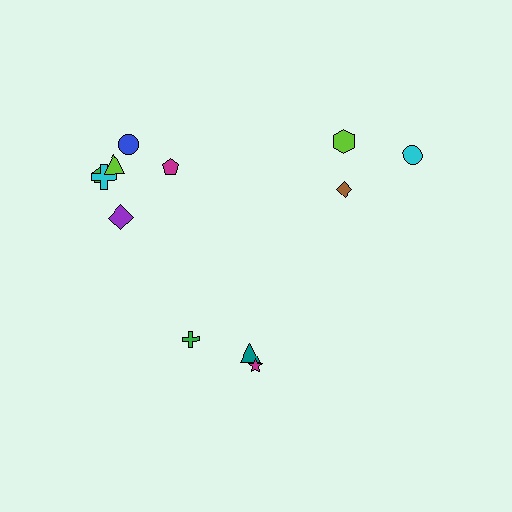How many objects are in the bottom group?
There are 3 objects.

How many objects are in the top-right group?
There are 3 objects.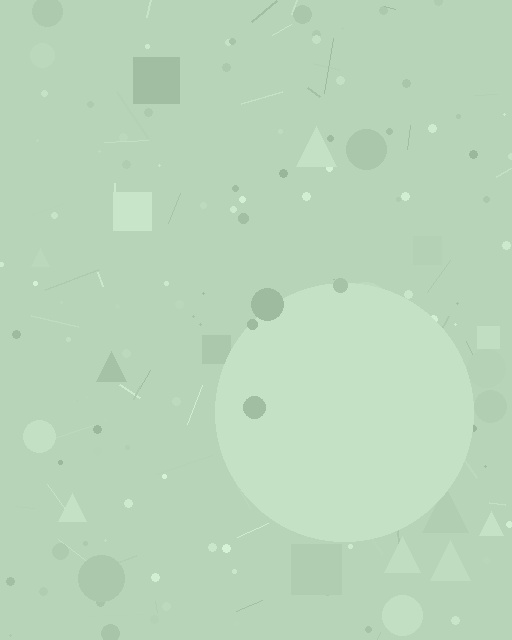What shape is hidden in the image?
A circle is hidden in the image.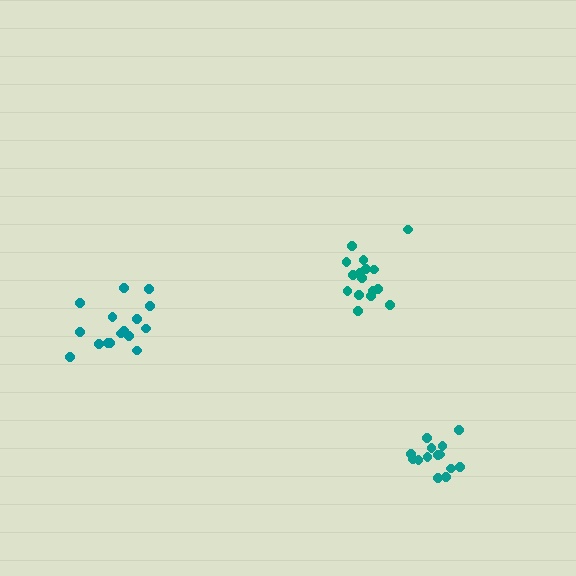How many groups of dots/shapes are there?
There are 3 groups.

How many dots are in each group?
Group 1: 16 dots, Group 2: 16 dots, Group 3: 14 dots (46 total).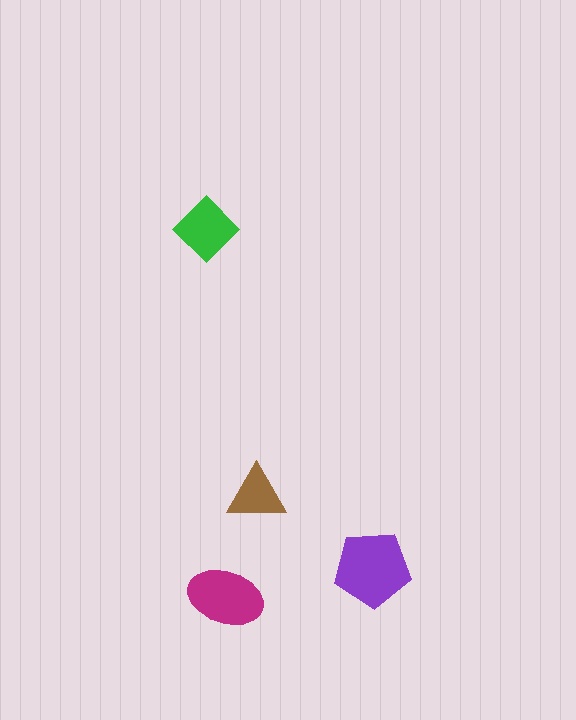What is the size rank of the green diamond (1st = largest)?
3rd.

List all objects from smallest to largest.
The brown triangle, the green diamond, the magenta ellipse, the purple pentagon.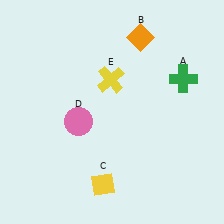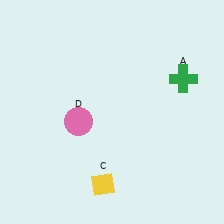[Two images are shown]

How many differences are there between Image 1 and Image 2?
There are 2 differences between the two images.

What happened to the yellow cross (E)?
The yellow cross (E) was removed in Image 2. It was in the top-left area of Image 1.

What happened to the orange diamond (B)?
The orange diamond (B) was removed in Image 2. It was in the top-right area of Image 1.